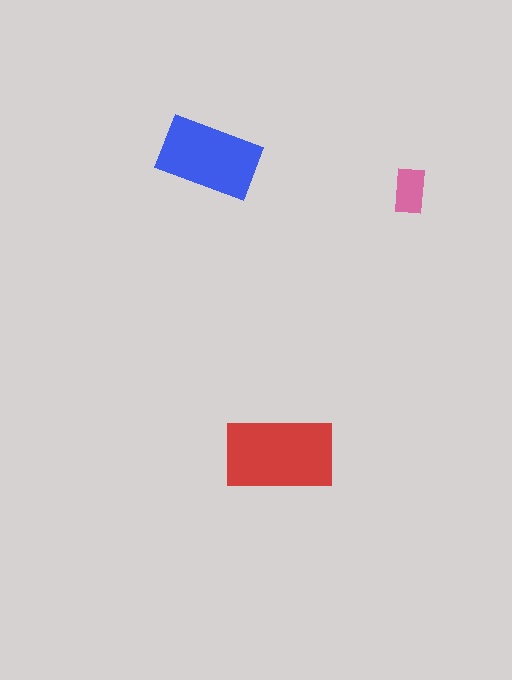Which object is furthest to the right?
The pink rectangle is rightmost.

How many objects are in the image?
There are 3 objects in the image.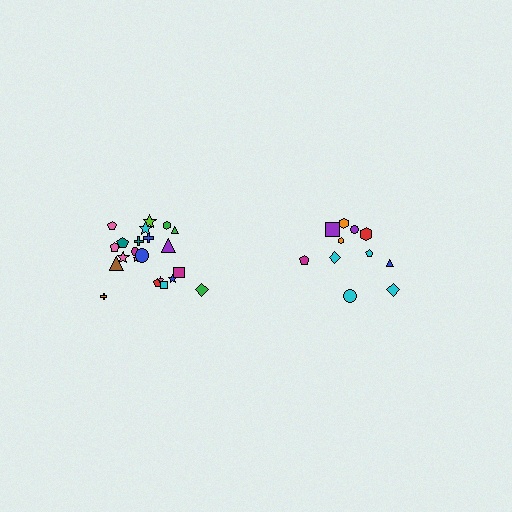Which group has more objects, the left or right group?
The left group.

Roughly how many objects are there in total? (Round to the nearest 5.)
Roughly 35 objects in total.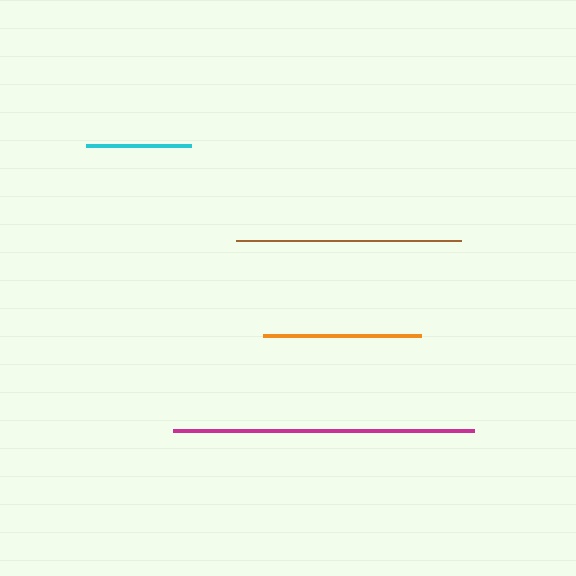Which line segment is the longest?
The magenta line is the longest at approximately 301 pixels.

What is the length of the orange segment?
The orange segment is approximately 158 pixels long.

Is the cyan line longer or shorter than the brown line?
The brown line is longer than the cyan line.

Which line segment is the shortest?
The cyan line is the shortest at approximately 104 pixels.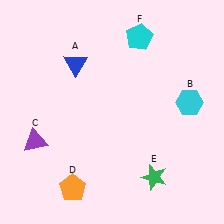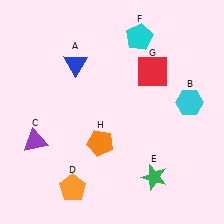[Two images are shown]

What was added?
A red square (G), an orange pentagon (H) were added in Image 2.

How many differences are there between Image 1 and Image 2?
There are 2 differences between the two images.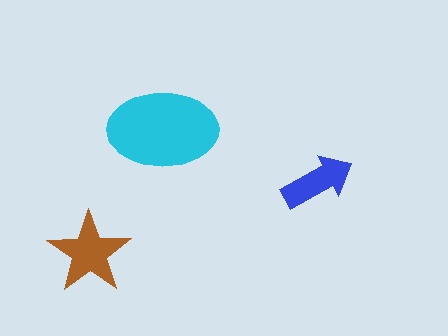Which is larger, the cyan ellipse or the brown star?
The cyan ellipse.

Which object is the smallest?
The blue arrow.